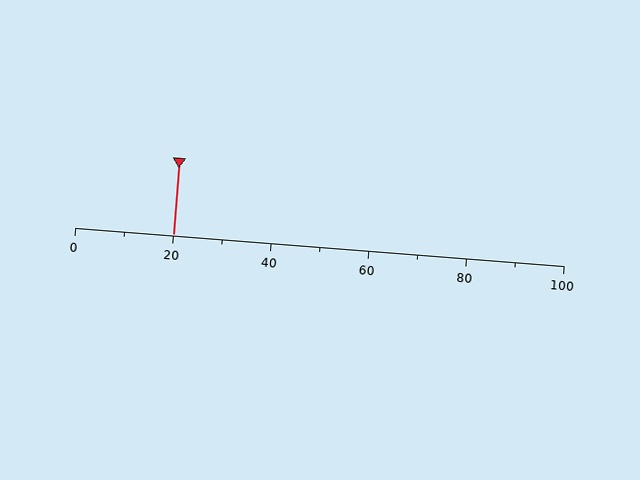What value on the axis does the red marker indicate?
The marker indicates approximately 20.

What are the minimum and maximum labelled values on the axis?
The axis runs from 0 to 100.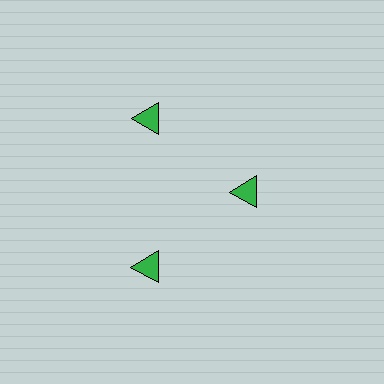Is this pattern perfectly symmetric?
No. The 3 green triangles are arranged in a ring, but one element near the 3 o'clock position is pulled inward toward the center, breaking the 3-fold rotational symmetry.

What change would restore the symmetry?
The symmetry would be restored by moving it outward, back onto the ring so that all 3 triangles sit at equal angles and equal distance from the center.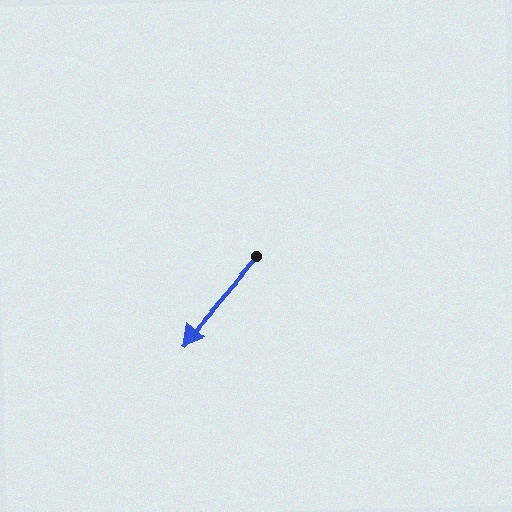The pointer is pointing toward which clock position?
Roughly 7 o'clock.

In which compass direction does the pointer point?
Southwest.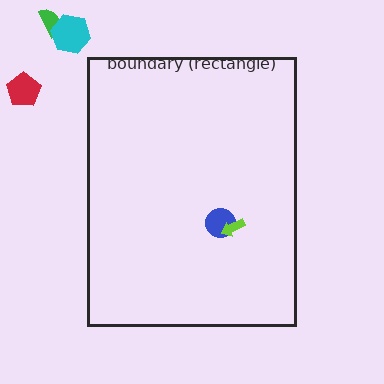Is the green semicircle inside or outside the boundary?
Outside.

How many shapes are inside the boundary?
2 inside, 3 outside.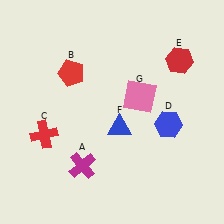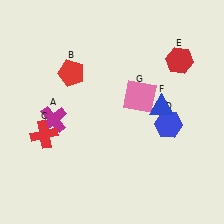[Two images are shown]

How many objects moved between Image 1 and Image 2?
2 objects moved between the two images.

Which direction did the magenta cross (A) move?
The magenta cross (A) moved up.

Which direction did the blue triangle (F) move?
The blue triangle (F) moved right.